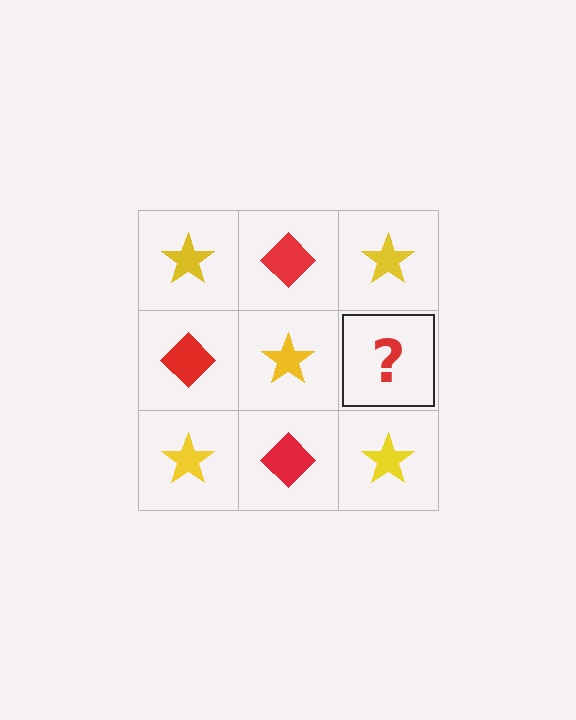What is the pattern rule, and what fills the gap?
The rule is that it alternates yellow star and red diamond in a checkerboard pattern. The gap should be filled with a red diamond.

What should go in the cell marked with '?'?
The missing cell should contain a red diamond.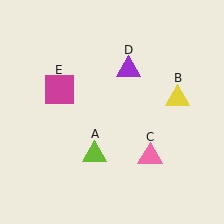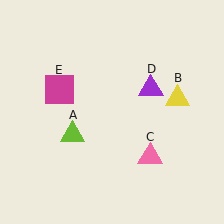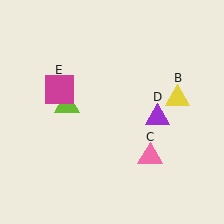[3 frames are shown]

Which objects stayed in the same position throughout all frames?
Yellow triangle (object B) and pink triangle (object C) and magenta square (object E) remained stationary.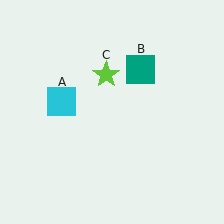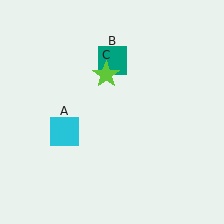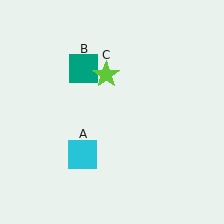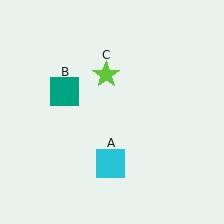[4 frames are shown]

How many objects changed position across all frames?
2 objects changed position: cyan square (object A), teal square (object B).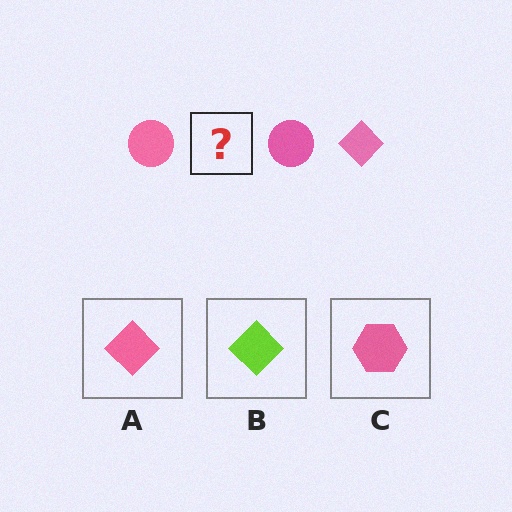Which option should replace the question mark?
Option A.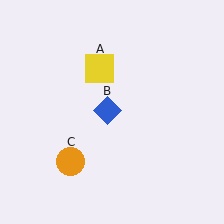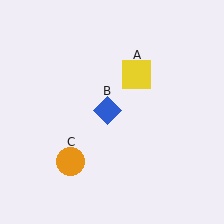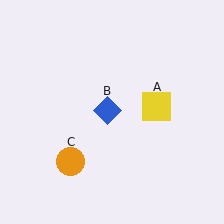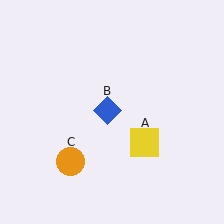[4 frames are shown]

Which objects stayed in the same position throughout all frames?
Blue diamond (object B) and orange circle (object C) remained stationary.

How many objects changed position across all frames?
1 object changed position: yellow square (object A).